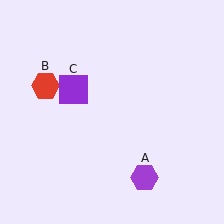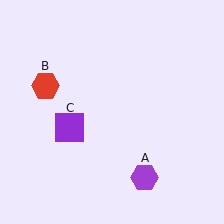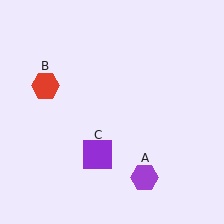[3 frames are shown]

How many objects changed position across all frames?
1 object changed position: purple square (object C).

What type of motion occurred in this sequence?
The purple square (object C) rotated counterclockwise around the center of the scene.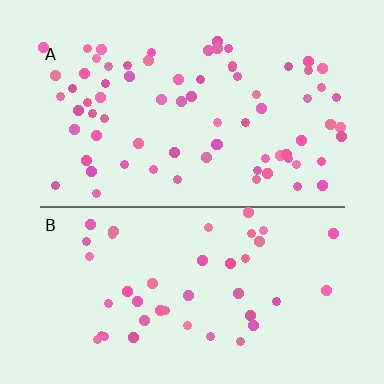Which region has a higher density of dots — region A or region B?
A (the top).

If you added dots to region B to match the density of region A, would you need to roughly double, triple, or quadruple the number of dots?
Approximately double.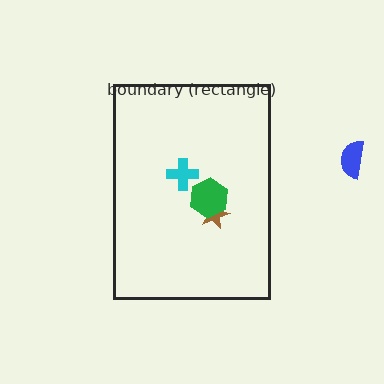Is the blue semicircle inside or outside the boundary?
Outside.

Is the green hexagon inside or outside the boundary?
Inside.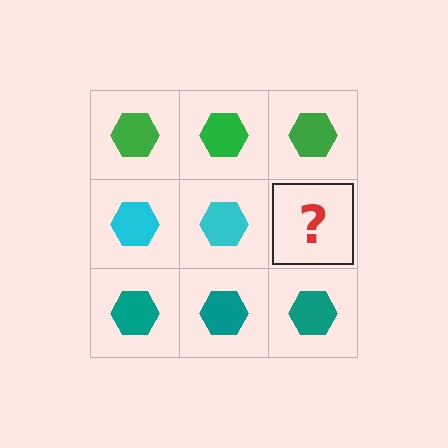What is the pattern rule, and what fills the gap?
The rule is that each row has a consistent color. The gap should be filled with a cyan hexagon.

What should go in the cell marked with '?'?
The missing cell should contain a cyan hexagon.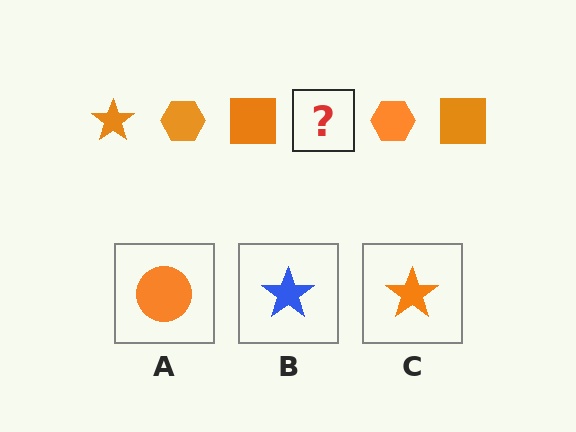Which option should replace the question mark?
Option C.